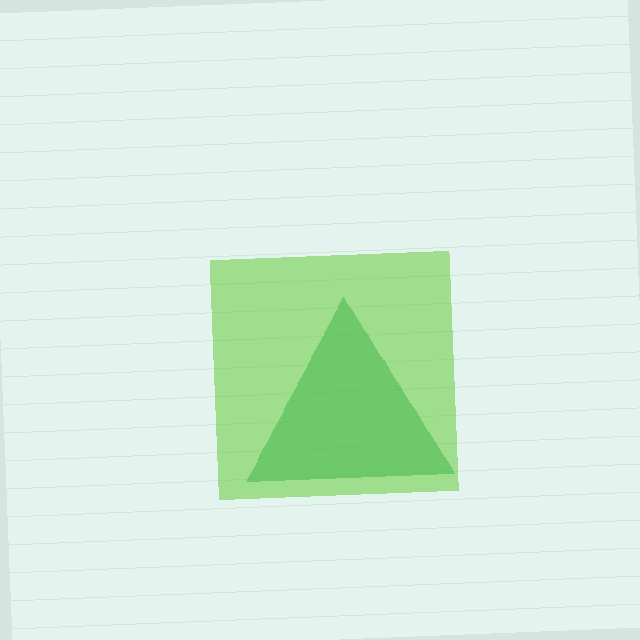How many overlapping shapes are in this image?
There are 2 overlapping shapes in the image.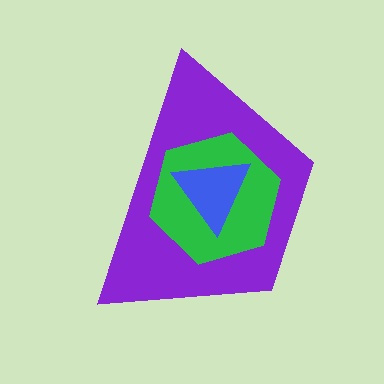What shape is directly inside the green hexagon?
The blue triangle.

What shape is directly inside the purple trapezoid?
The green hexagon.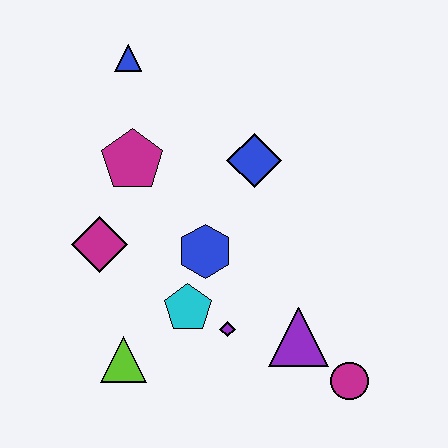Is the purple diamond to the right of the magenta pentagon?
Yes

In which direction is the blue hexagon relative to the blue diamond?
The blue hexagon is below the blue diamond.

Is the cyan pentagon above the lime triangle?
Yes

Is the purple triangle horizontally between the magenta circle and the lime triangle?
Yes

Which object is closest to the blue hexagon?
The cyan pentagon is closest to the blue hexagon.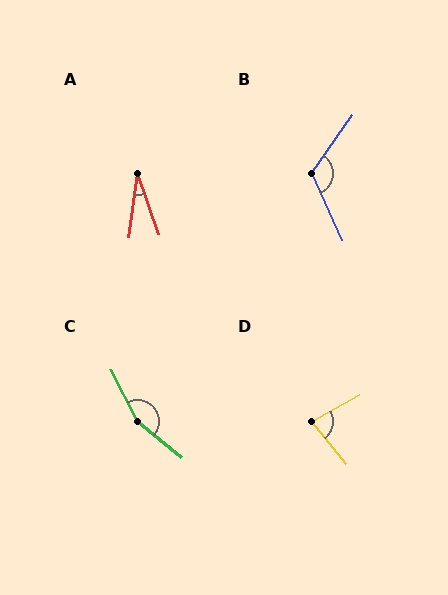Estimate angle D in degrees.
Approximately 80 degrees.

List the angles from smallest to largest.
A (27°), D (80°), B (120°), C (157°).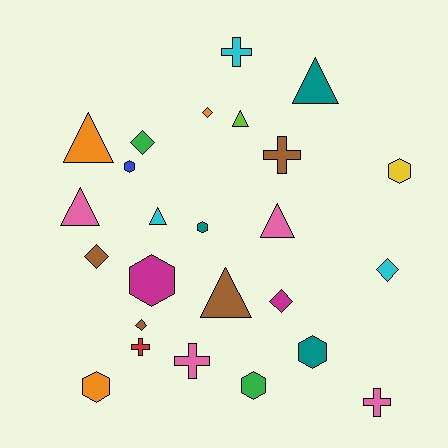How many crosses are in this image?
There are 5 crosses.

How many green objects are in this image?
There are 2 green objects.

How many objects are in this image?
There are 25 objects.